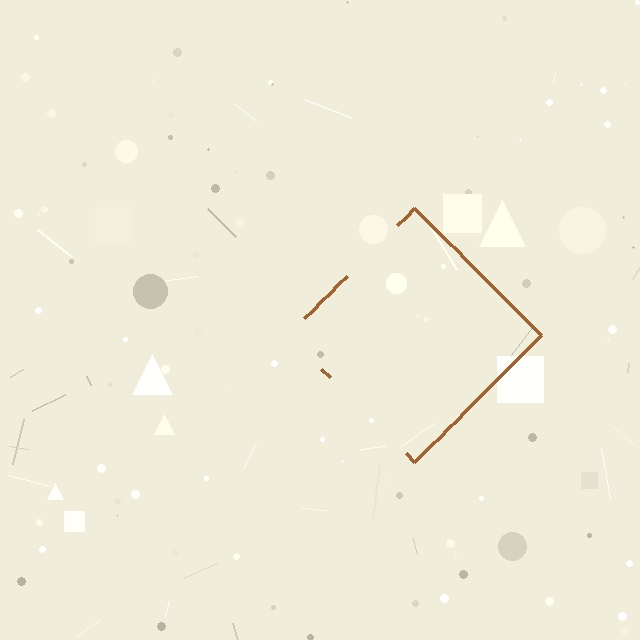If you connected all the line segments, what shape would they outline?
They would outline a diamond.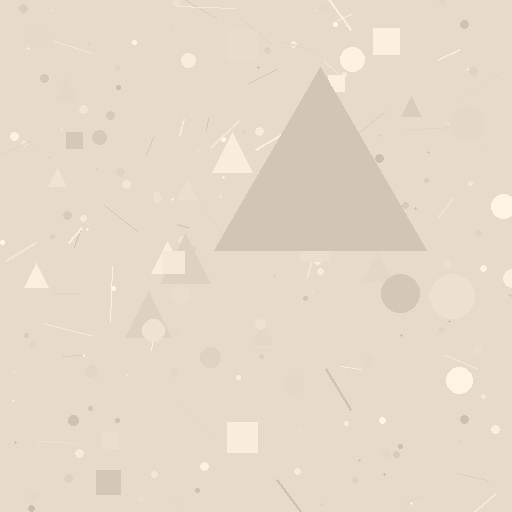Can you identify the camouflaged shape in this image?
The camouflaged shape is a triangle.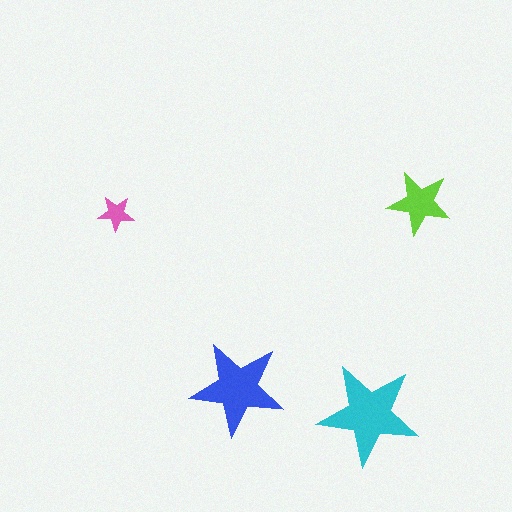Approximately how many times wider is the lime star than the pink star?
About 2 times wider.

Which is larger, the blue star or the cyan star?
The cyan one.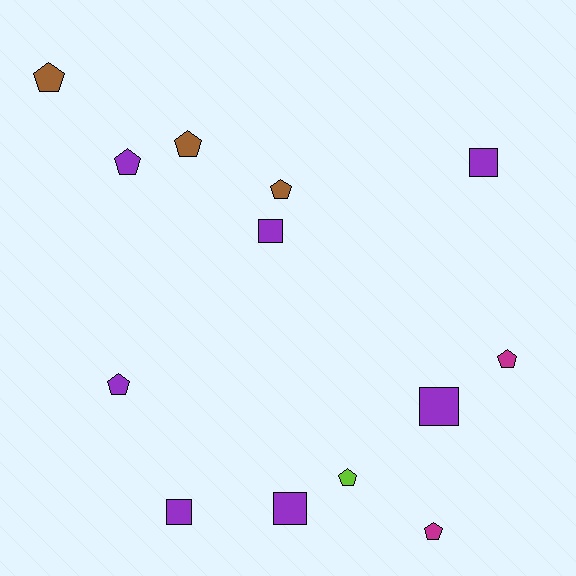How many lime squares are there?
There are no lime squares.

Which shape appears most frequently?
Pentagon, with 8 objects.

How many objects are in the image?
There are 13 objects.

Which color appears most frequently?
Purple, with 7 objects.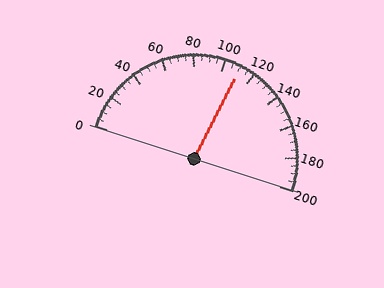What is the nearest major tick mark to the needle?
The nearest major tick mark is 120.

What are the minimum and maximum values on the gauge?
The gauge ranges from 0 to 200.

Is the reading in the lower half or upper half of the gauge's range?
The reading is in the upper half of the range (0 to 200).